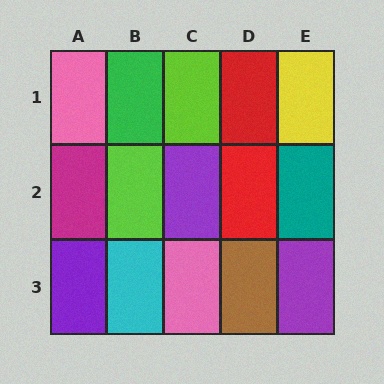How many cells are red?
2 cells are red.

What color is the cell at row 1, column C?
Lime.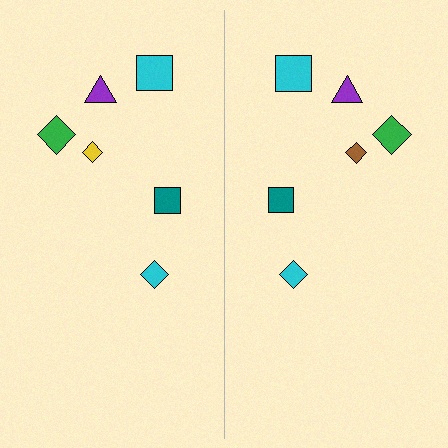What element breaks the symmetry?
The brown diamond on the right side breaks the symmetry — its mirror counterpart is yellow.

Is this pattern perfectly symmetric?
No, the pattern is not perfectly symmetric. The brown diamond on the right side breaks the symmetry — its mirror counterpart is yellow.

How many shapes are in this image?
There are 12 shapes in this image.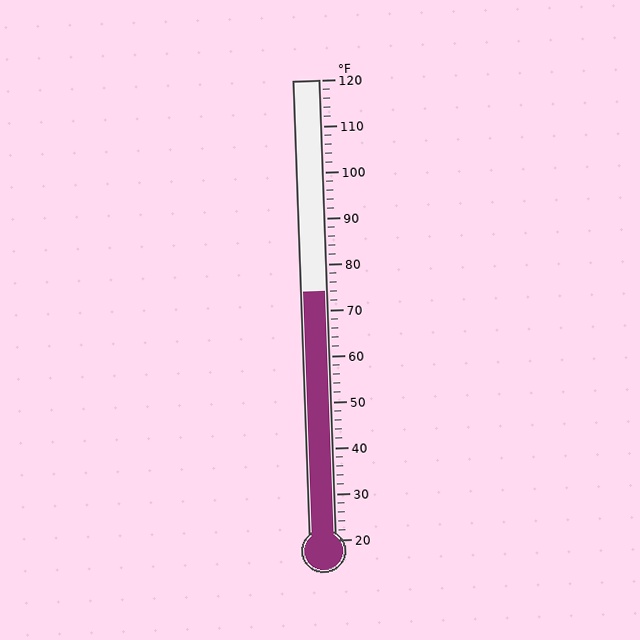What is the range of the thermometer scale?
The thermometer scale ranges from 20°F to 120°F.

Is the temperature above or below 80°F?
The temperature is below 80°F.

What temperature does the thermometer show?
The thermometer shows approximately 74°F.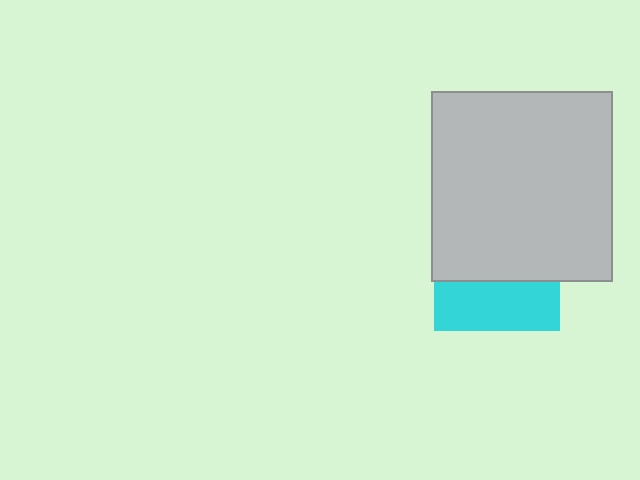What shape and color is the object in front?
The object in front is a light gray rectangle.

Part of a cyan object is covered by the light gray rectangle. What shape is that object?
It is a square.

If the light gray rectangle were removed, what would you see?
You would see the complete cyan square.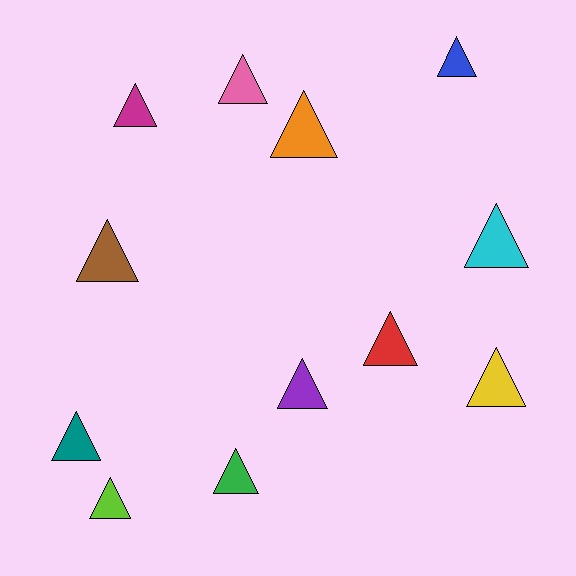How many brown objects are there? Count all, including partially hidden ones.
There is 1 brown object.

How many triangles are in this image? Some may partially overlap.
There are 12 triangles.